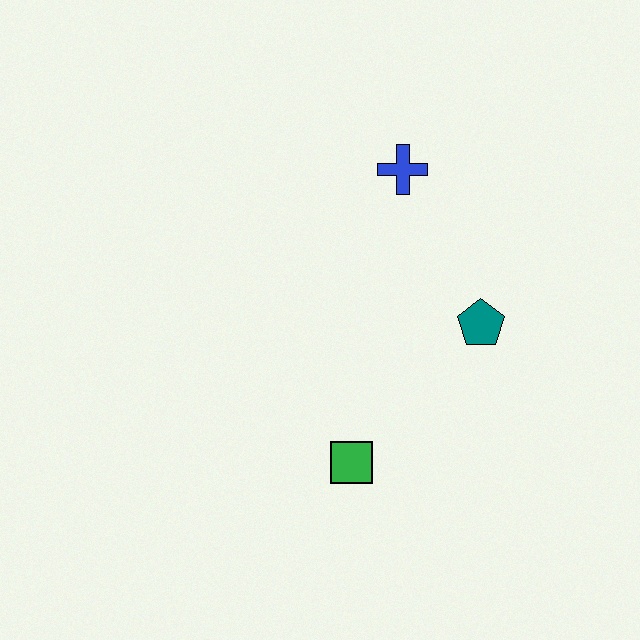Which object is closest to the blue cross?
The teal pentagon is closest to the blue cross.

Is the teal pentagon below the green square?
No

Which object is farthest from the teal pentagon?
The green square is farthest from the teal pentagon.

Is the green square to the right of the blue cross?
No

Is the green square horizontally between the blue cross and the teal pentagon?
No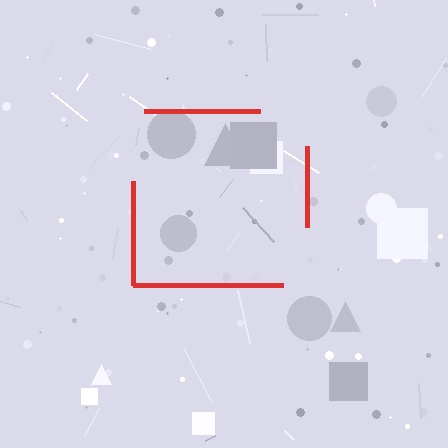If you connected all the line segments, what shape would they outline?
They would outline a square.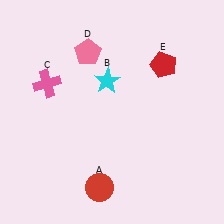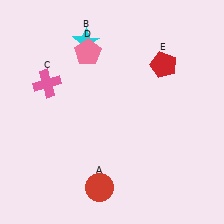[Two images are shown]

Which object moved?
The cyan star (B) moved up.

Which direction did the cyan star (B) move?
The cyan star (B) moved up.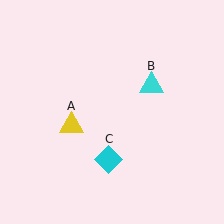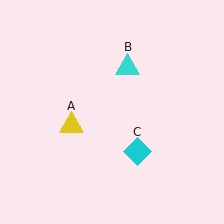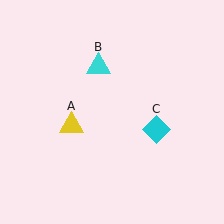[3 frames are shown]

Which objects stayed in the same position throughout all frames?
Yellow triangle (object A) remained stationary.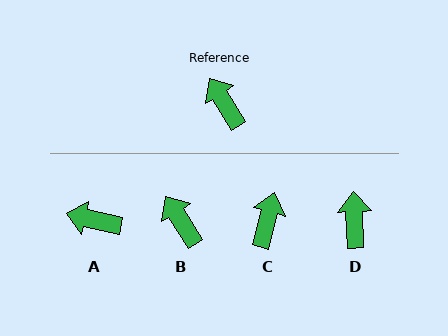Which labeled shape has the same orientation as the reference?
B.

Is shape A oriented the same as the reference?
No, it is off by about 46 degrees.